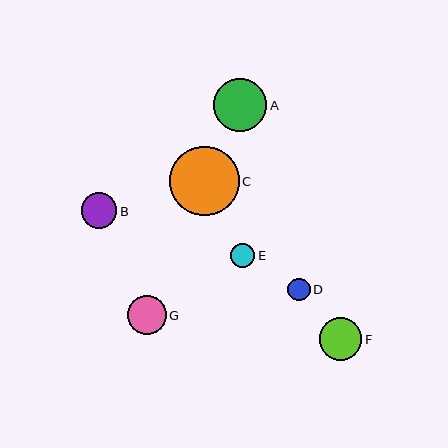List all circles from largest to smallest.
From largest to smallest: C, A, F, G, B, E, D.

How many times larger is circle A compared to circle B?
Circle A is approximately 1.5 times the size of circle B.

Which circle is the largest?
Circle C is the largest with a size of approximately 69 pixels.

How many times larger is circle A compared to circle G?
Circle A is approximately 1.4 times the size of circle G.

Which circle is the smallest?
Circle D is the smallest with a size of approximately 22 pixels.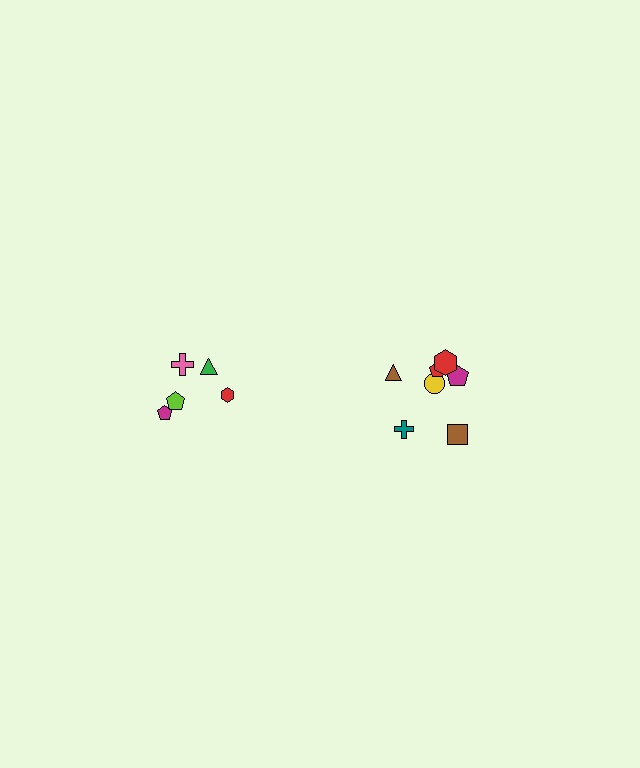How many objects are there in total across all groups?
There are 12 objects.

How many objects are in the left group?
There are 5 objects.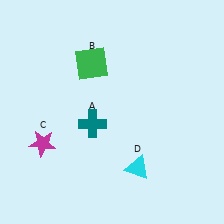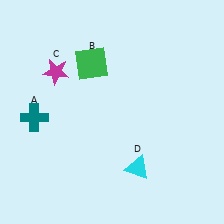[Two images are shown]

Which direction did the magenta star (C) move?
The magenta star (C) moved up.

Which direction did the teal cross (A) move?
The teal cross (A) moved left.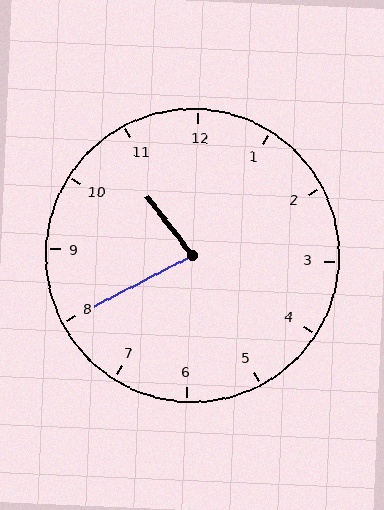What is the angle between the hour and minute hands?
Approximately 80 degrees.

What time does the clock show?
10:40.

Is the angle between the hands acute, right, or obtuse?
It is acute.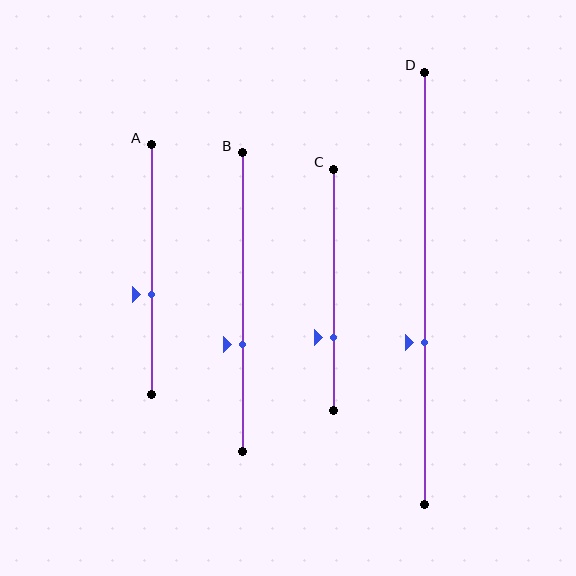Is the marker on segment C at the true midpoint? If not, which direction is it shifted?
No, the marker on segment C is shifted downward by about 20% of the segment length.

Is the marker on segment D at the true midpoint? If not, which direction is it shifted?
No, the marker on segment D is shifted downward by about 13% of the segment length.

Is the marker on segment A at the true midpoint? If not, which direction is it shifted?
No, the marker on segment A is shifted downward by about 10% of the segment length.